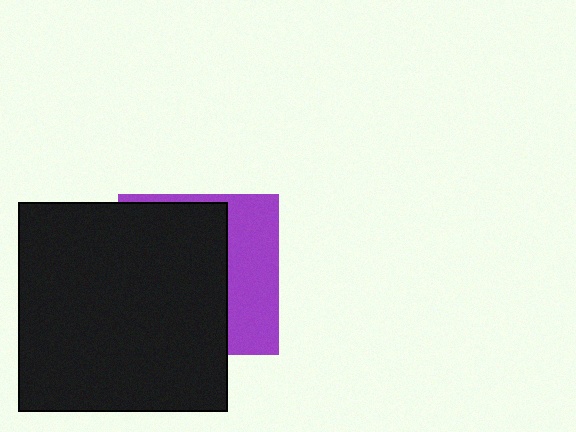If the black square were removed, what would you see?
You would see the complete purple square.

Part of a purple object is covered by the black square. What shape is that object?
It is a square.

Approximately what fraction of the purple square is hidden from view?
Roughly 65% of the purple square is hidden behind the black square.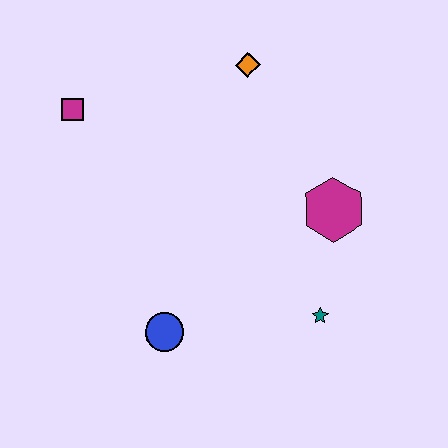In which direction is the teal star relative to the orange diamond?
The teal star is below the orange diamond.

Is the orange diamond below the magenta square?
No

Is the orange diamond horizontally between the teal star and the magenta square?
Yes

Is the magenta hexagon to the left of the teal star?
No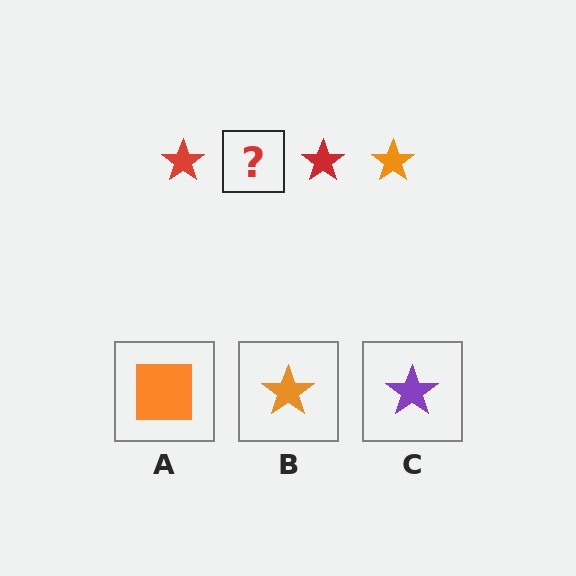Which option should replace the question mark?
Option B.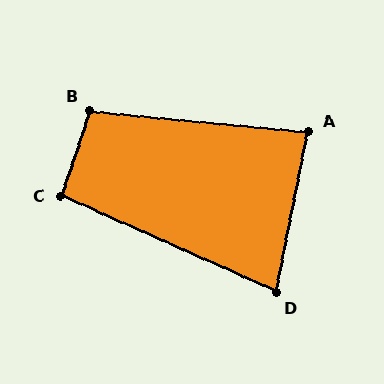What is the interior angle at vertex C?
Approximately 96 degrees (obtuse).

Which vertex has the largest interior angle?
B, at approximately 103 degrees.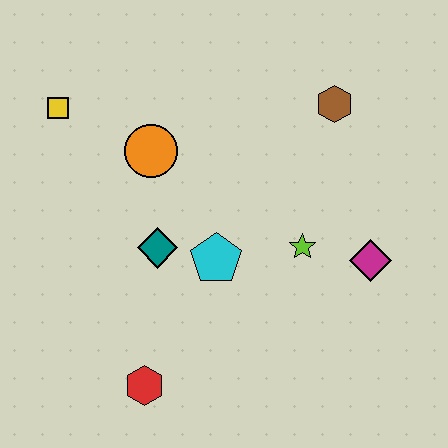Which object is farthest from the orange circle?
The magenta diamond is farthest from the orange circle.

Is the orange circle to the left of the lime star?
Yes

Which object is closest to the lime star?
The magenta diamond is closest to the lime star.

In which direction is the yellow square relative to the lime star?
The yellow square is to the left of the lime star.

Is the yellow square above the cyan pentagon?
Yes